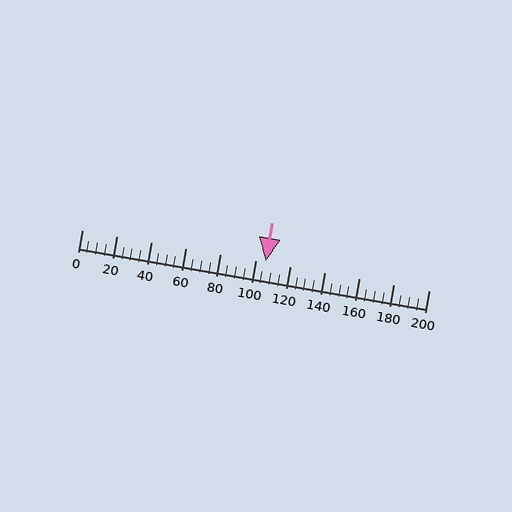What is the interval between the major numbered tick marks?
The major tick marks are spaced 20 units apart.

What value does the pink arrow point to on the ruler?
The pink arrow points to approximately 106.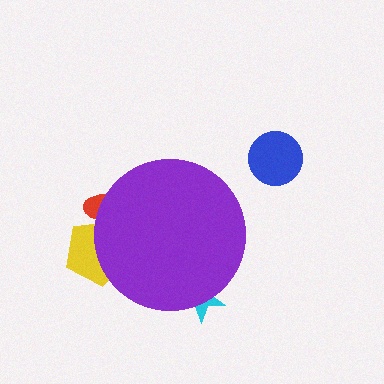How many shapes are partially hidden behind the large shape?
3 shapes are partially hidden.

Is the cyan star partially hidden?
Yes, the cyan star is partially hidden behind the purple circle.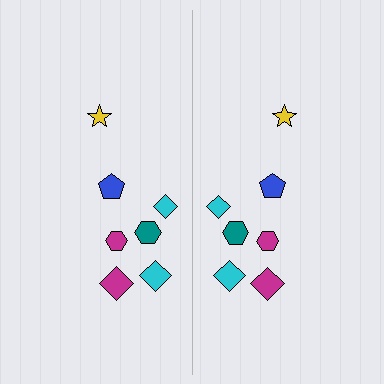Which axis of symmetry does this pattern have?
The pattern has a vertical axis of symmetry running through the center of the image.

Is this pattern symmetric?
Yes, this pattern has bilateral (reflection) symmetry.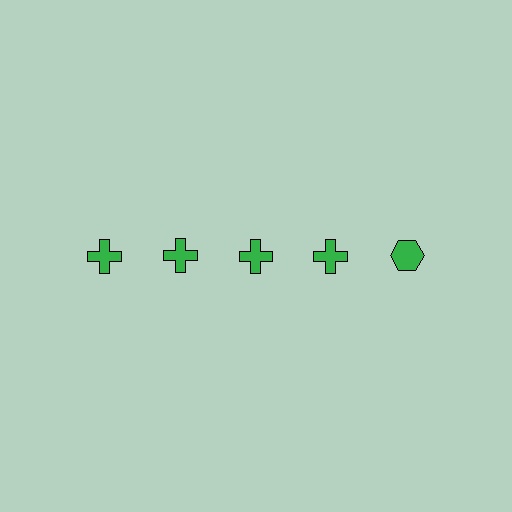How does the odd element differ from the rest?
It has a different shape: hexagon instead of cross.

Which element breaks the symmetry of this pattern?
The green hexagon in the top row, rightmost column breaks the symmetry. All other shapes are green crosses.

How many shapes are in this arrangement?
There are 5 shapes arranged in a grid pattern.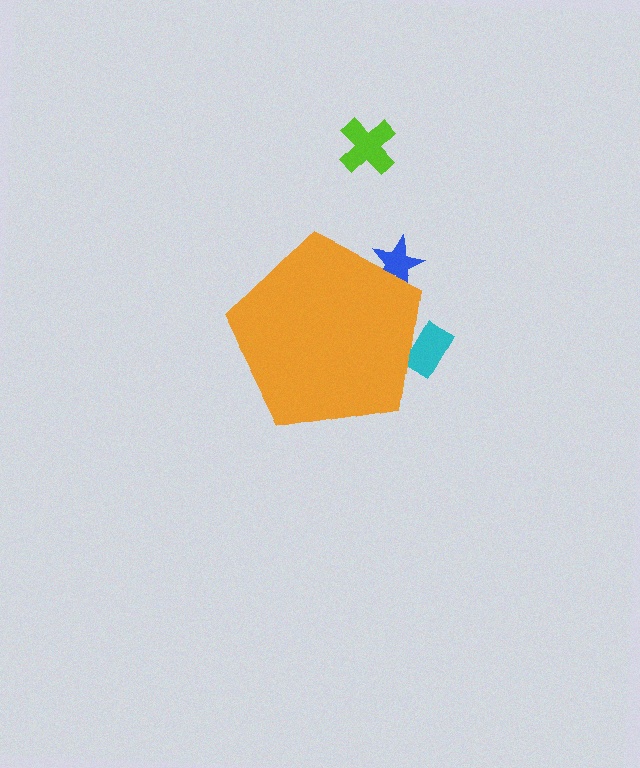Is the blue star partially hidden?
Yes, the blue star is partially hidden behind the orange pentagon.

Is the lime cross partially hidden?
No, the lime cross is fully visible.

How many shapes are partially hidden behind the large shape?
2 shapes are partially hidden.